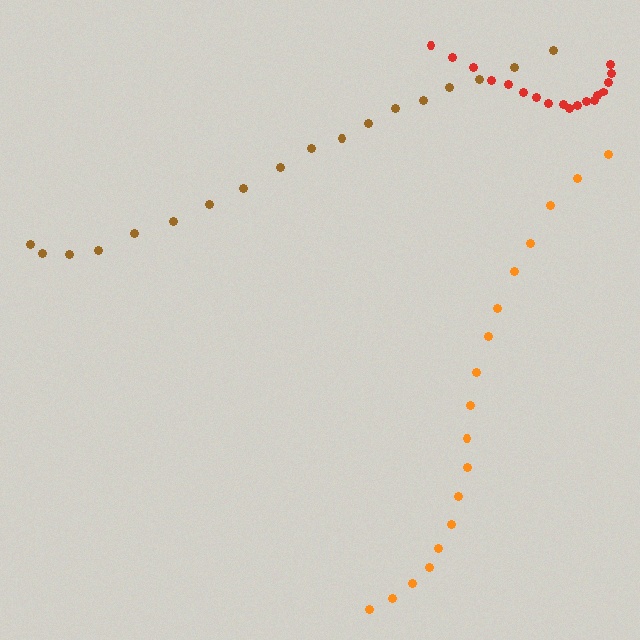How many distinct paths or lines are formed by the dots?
There are 3 distinct paths.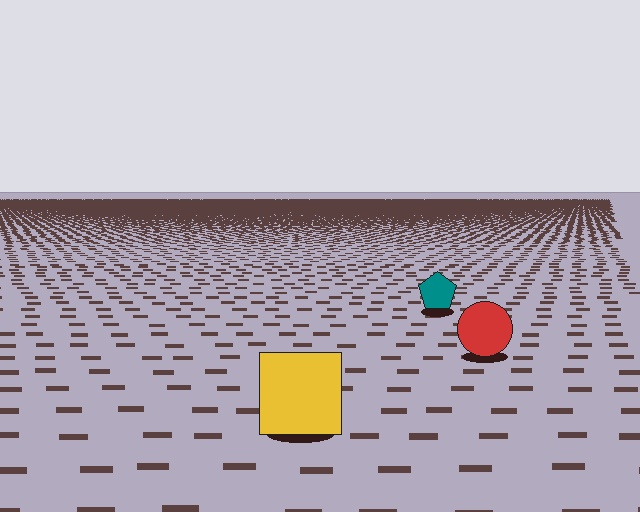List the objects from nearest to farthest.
From nearest to farthest: the yellow square, the red circle, the teal pentagon.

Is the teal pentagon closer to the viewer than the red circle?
No. The red circle is closer — you can tell from the texture gradient: the ground texture is coarser near it.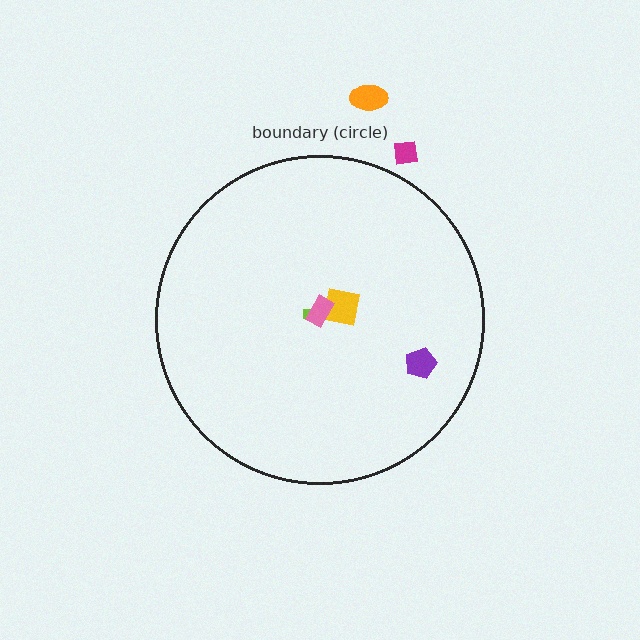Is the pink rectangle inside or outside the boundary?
Inside.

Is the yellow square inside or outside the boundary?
Inside.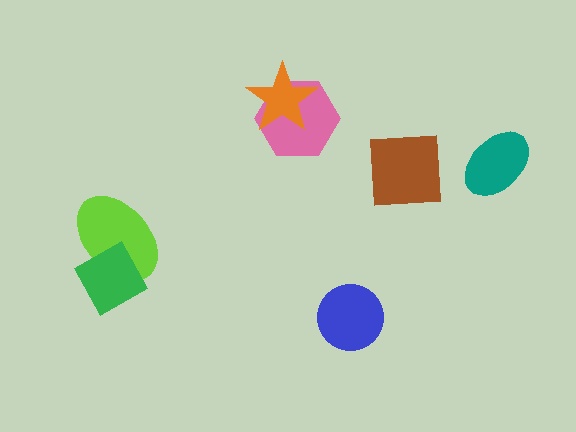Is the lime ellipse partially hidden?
Yes, it is partially covered by another shape.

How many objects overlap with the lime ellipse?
1 object overlaps with the lime ellipse.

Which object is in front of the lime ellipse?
The green diamond is in front of the lime ellipse.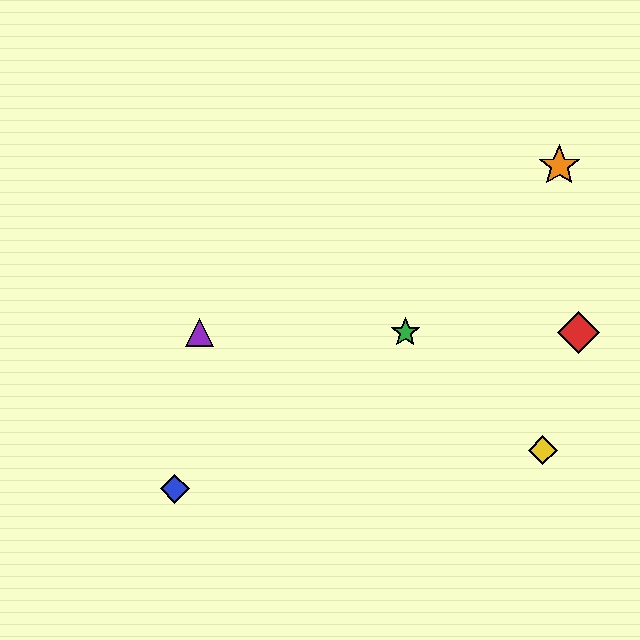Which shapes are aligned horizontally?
The red diamond, the green star, the purple triangle are aligned horizontally.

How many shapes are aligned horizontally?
3 shapes (the red diamond, the green star, the purple triangle) are aligned horizontally.